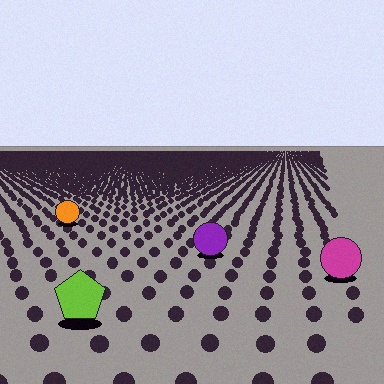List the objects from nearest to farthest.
From nearest to farthest: the lime pentagon, the magenta circle, the purple circle, the orange circle.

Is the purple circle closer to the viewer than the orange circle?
Yes. The purple circle is closer — you can tell from the texture gradient: the ground texture is coarser near it.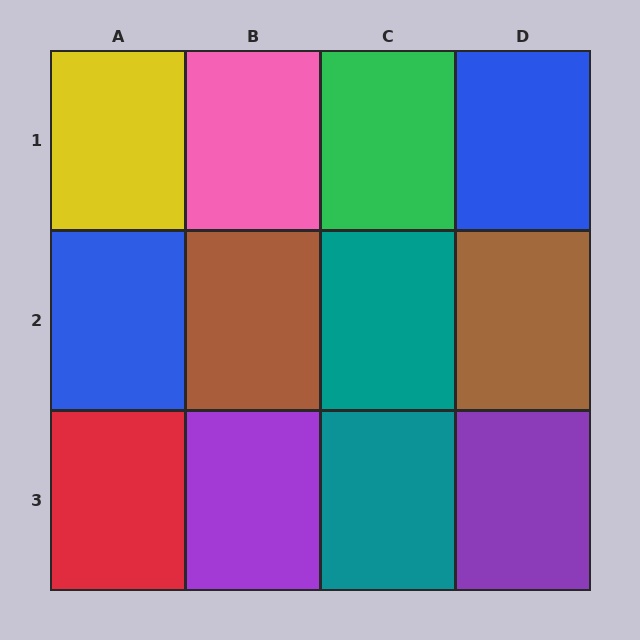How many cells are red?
1 cell is red.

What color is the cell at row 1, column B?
Pink.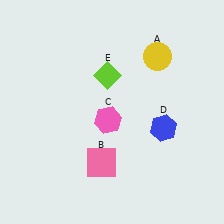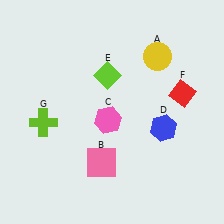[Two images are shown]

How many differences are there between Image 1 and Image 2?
There are 2 differences between the two images.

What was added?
A red diamond (F), a lime cross (G) were added in Image 2.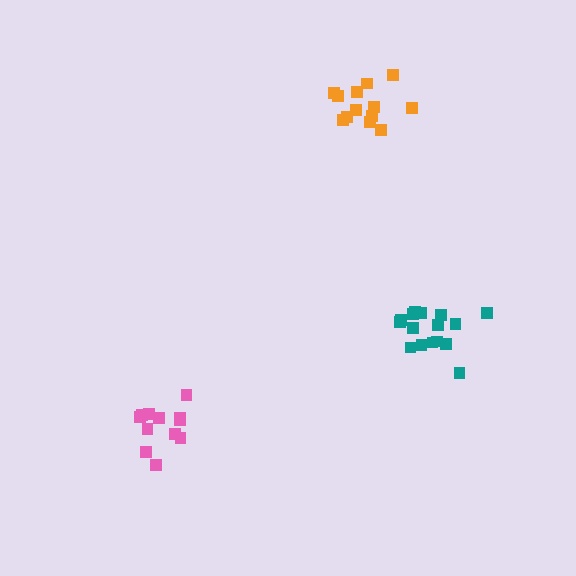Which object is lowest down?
The pink cluster is bottommost.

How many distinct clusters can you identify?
There are 3 distinct clusters.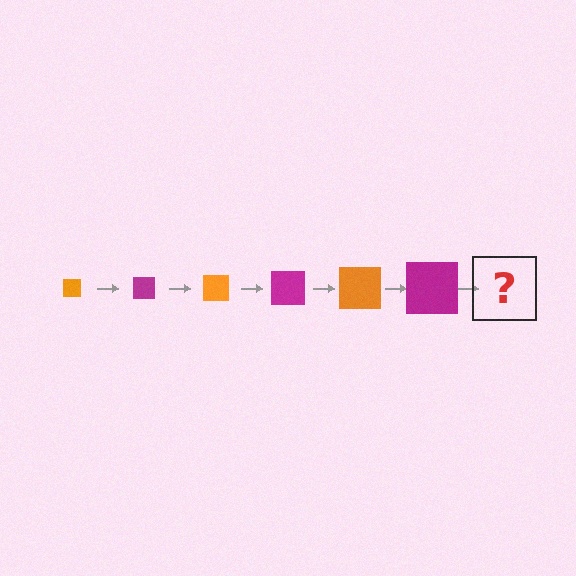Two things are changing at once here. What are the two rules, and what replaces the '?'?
The two rules are that the square grows larger each step and the color cycles through orange and magenta. The '?' should be an orange square, larger than the previous one.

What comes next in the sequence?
The next element should be an orange square, larger than the previous one.